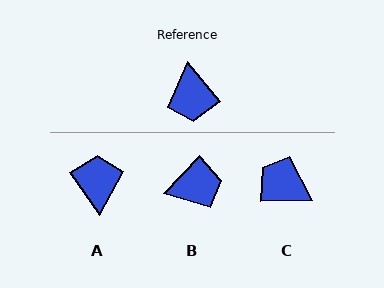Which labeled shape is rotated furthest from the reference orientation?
A, about 176 degrees away.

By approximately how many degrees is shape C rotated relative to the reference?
Approximately 130 degrees clockwise.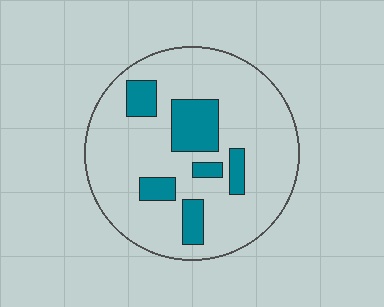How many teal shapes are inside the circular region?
6.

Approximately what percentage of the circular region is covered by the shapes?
Approximately 20%.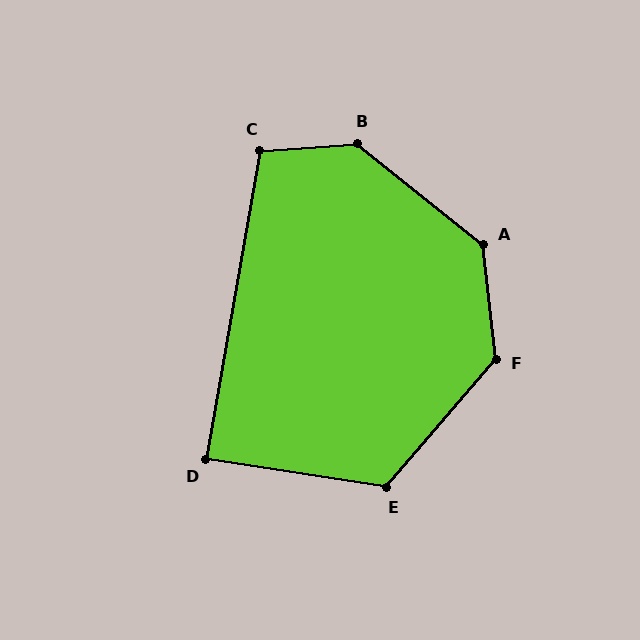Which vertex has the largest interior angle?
B, at approximately 137 degrees.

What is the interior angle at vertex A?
Approximately 135 degrees (obtuse).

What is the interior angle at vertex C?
Approximately 104 degrees (obtuse).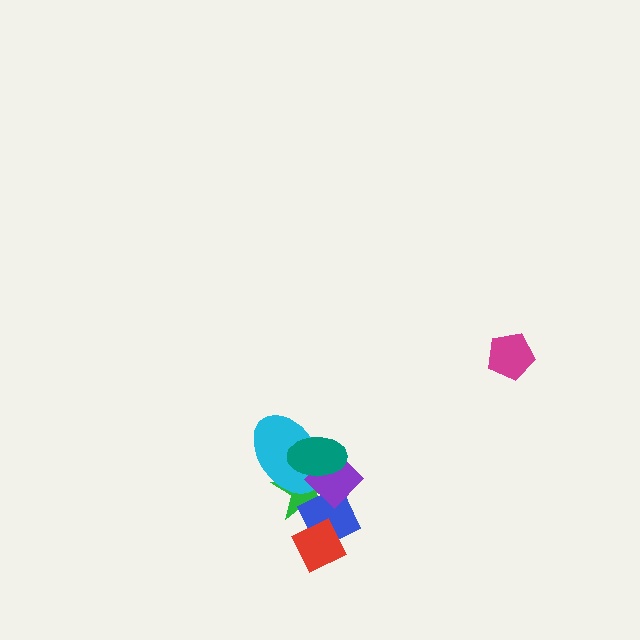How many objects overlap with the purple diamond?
4 objects overlap with the purple diamond.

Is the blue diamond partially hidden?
Yes, it is partially covered by another shape.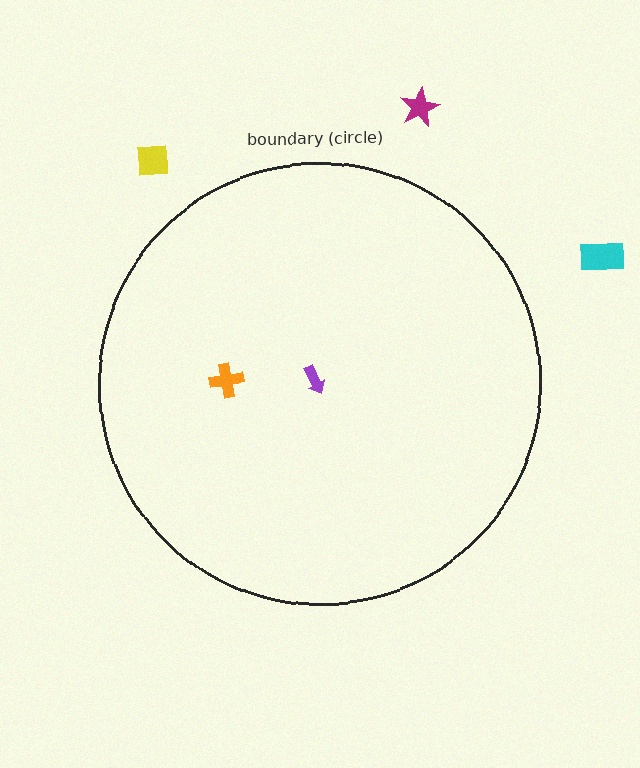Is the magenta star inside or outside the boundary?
Outside.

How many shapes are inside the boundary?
2 inside, 3 outside.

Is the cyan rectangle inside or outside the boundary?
Outside.